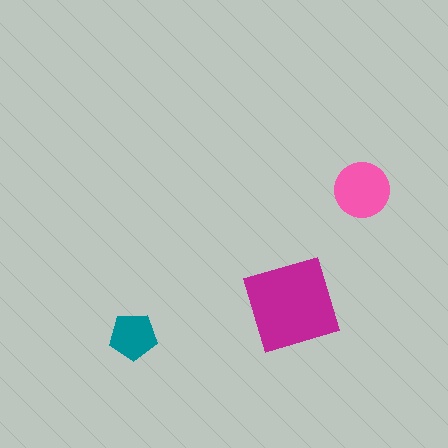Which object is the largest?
The magenta diamond.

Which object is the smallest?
The teal pentagon.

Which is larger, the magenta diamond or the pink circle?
The magenta diamond.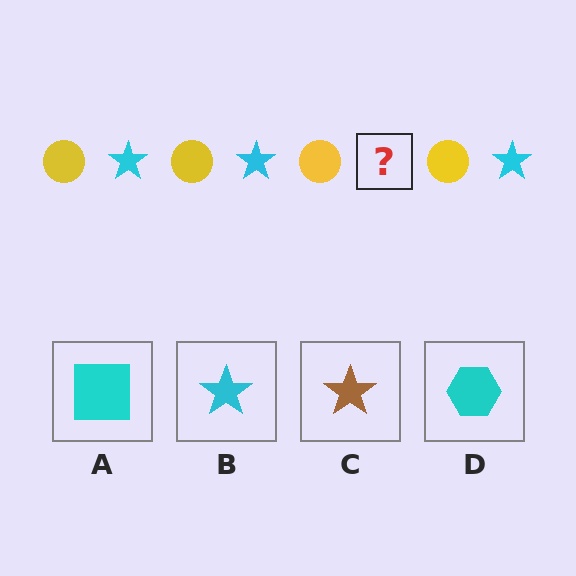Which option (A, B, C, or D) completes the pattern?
B.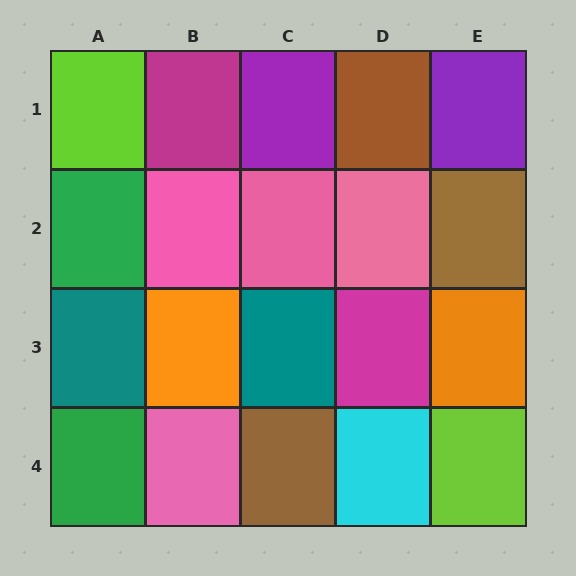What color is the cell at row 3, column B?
Orange.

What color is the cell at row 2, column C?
Pink.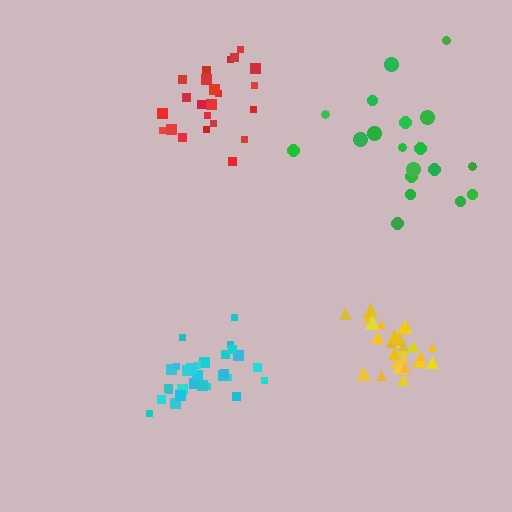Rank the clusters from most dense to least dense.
yellow, cyan, red, green.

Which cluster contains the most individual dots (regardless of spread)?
Cyan (29).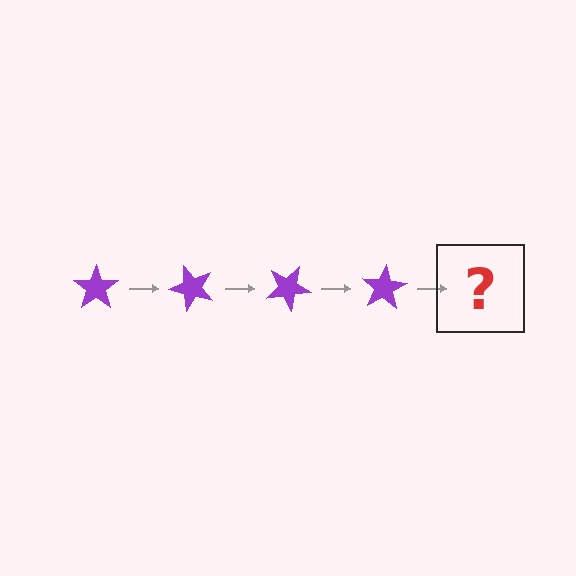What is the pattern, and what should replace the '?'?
The pattern is that the star rotates 50 degrees each step. The '?' should be a purple star rotated 200 degrees.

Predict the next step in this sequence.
The next step is a purple star rotated 200 degrees.